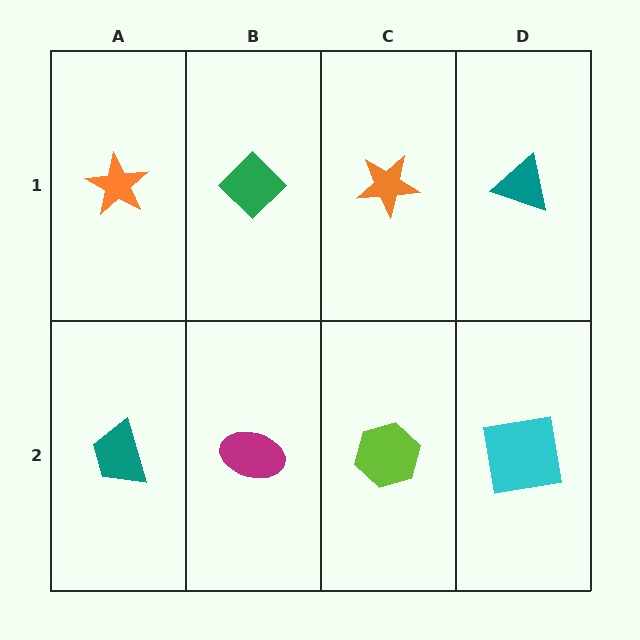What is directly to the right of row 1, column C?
A teal triangle.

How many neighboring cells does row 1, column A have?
2.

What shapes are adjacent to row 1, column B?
A magenta ellipse (row 2, column B), an orange star (row 1, column A), an orange star (row 1, column C).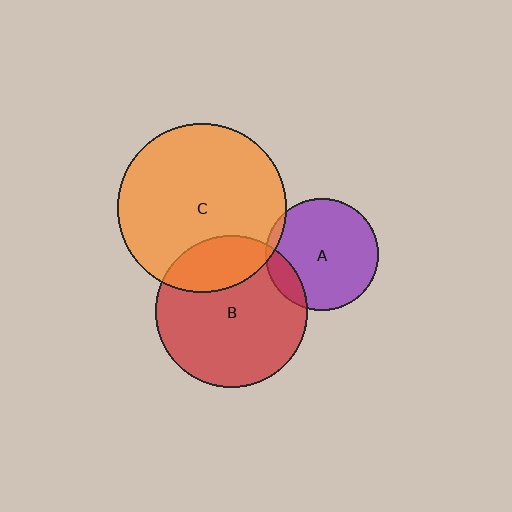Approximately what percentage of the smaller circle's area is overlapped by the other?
Approximately 15%.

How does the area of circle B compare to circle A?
Approximately 1.8 times.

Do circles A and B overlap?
Yes.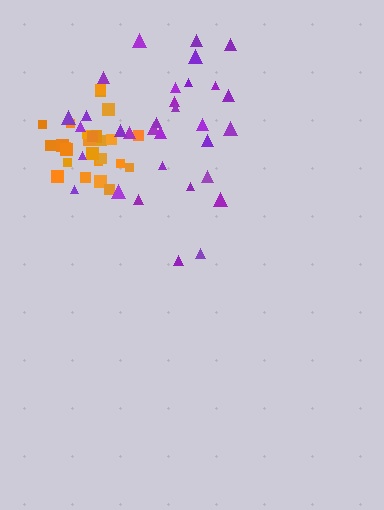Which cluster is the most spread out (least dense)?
Purple.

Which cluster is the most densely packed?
Orange.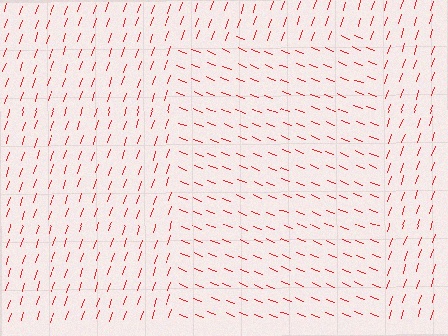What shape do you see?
I see a rectangle.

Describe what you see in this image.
The image is filled with small red line segments. A rectangle region in the image has lines oriented differently from the surrounding lines, creating a visible texture boundary.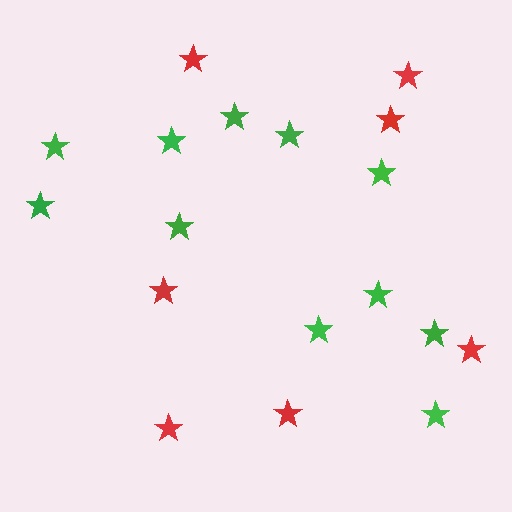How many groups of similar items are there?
There are 2 groups: one group of green stars (11) and one group of red stars (7).